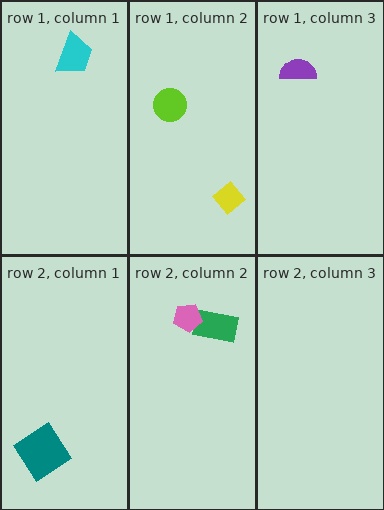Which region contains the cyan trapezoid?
The row 1, column 1 region.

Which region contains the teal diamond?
The row 2, column 1 region.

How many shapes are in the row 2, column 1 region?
1.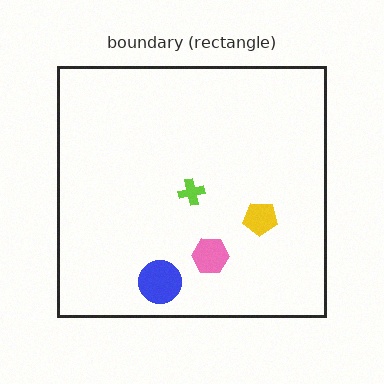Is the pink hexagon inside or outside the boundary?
Inside.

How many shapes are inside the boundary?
4 inside, 0 outside.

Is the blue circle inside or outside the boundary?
Inside.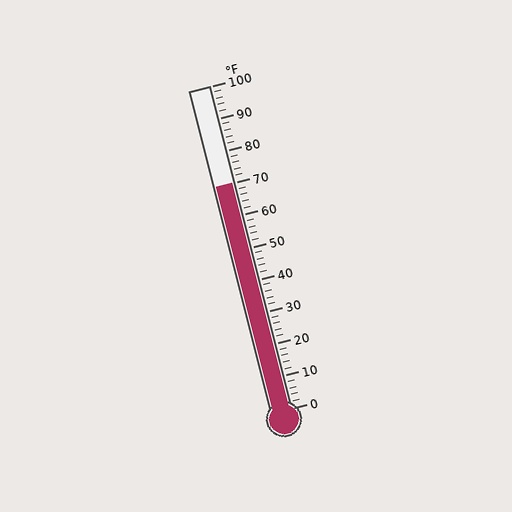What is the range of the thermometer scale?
The thermometer scale ranges from 0°F to 100°F.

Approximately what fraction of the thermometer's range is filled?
The thermometer is filled to approximately 70% of its range.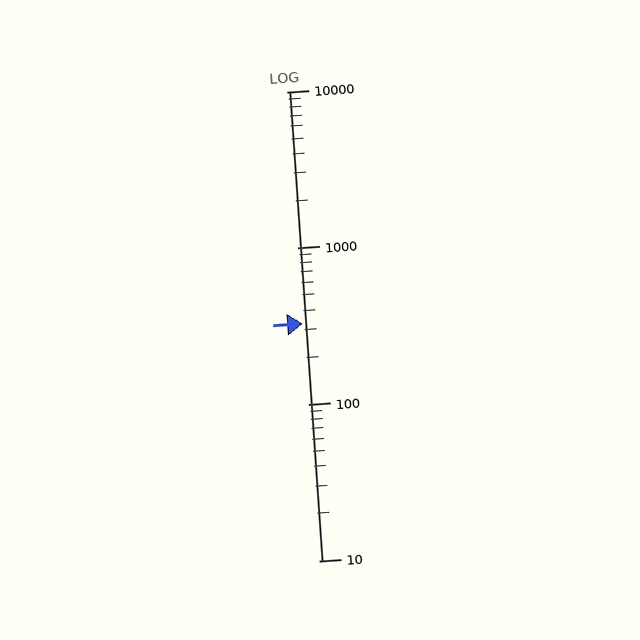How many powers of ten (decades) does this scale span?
The scale spans 3 decades, from 10 to 10000.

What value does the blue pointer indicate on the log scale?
The pointer indicates approximately 330.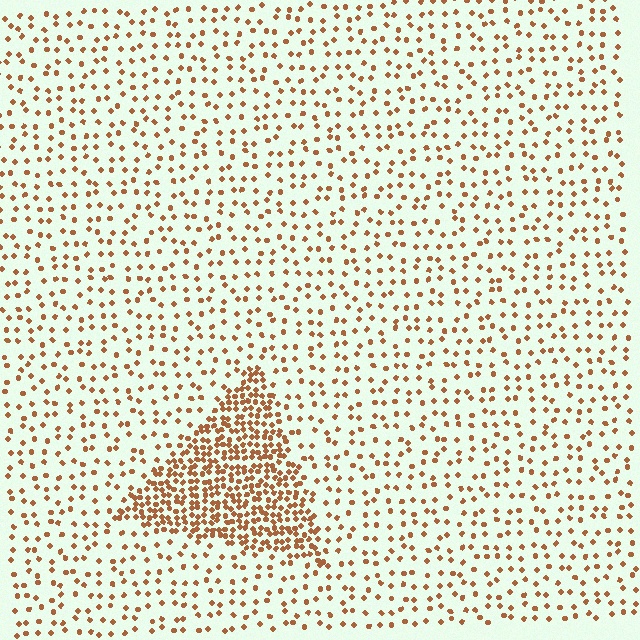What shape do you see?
I see a triangle.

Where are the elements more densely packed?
The elements are more densely packed inside the triangle boundary.